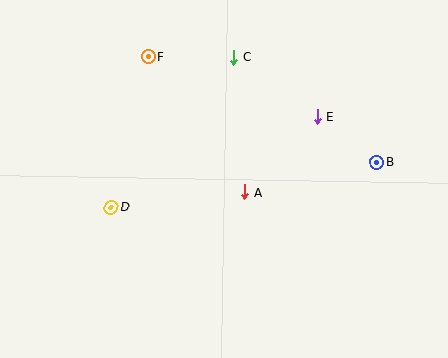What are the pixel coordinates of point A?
Point A is at (244, 192).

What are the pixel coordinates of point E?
Point E is at (317, 116).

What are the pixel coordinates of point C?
Point C is at (234, 57).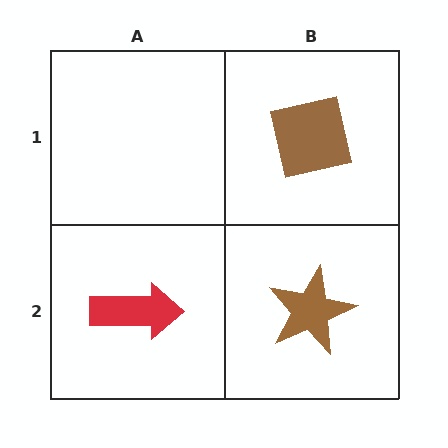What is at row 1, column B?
A brown square.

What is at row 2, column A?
A red arrow.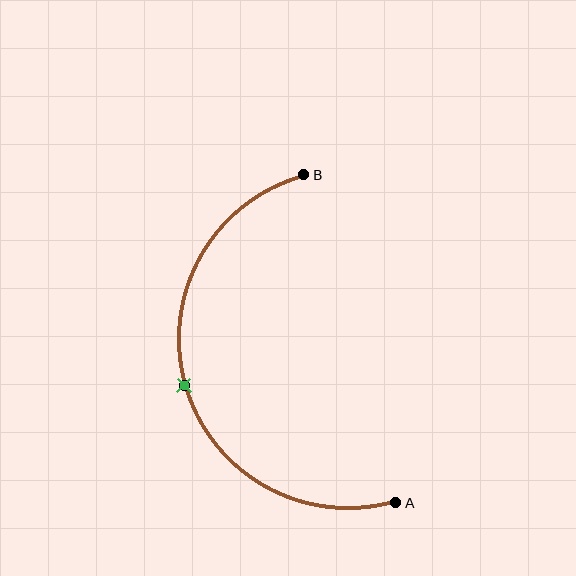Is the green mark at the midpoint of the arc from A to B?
Yes. The green mark lies on the arc at equal arc-length from both A and B — it is the arc midpoint.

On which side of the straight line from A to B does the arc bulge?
The arc bulges to the left of the straight line connecting A and B.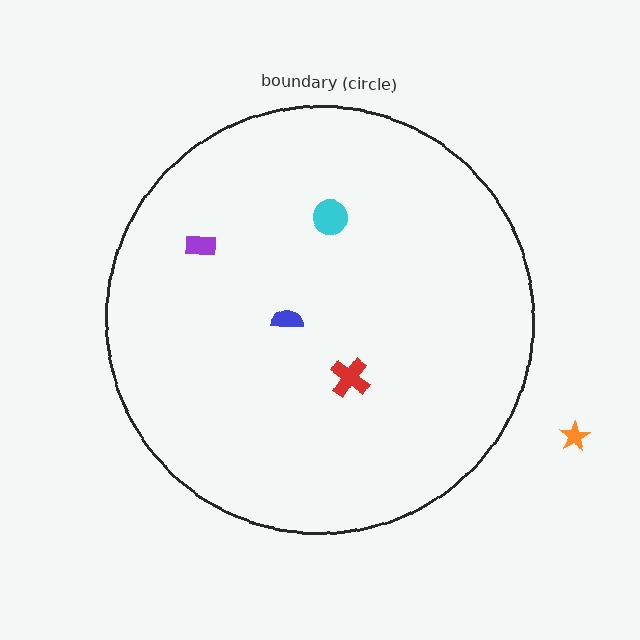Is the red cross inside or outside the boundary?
Inside.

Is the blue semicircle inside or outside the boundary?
Inside.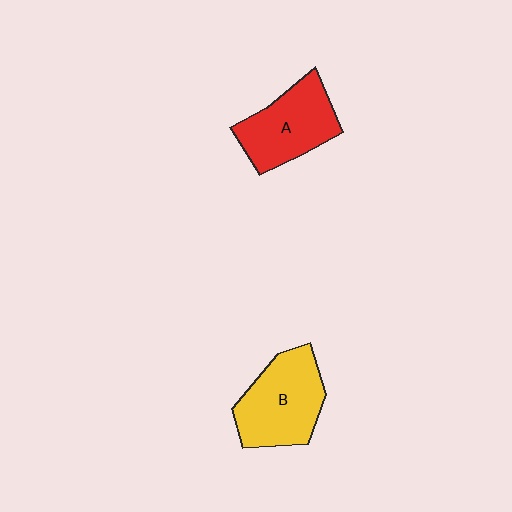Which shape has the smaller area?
Shape A (red).